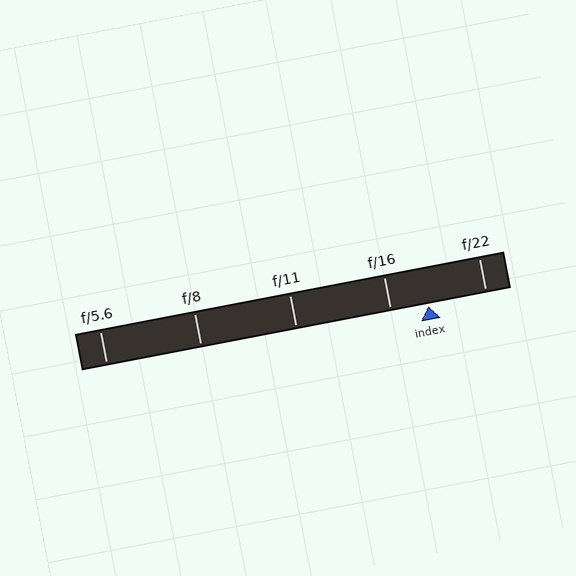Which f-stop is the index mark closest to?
The index mark is closest to f/16.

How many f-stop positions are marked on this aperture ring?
There are 5 f-stop positions marked.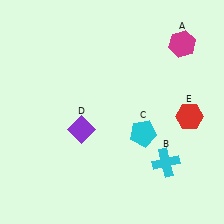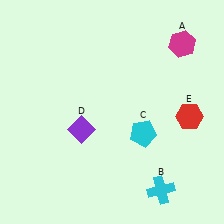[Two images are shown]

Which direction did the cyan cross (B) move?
The cyan cross (B) moved down.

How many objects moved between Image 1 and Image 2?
1 object moved between the two images.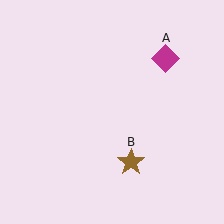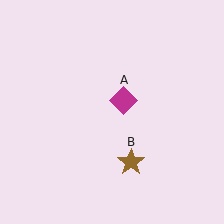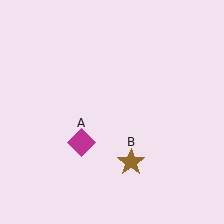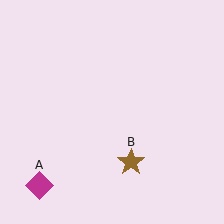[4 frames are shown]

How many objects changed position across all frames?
1 object changed position: magenta diamond (object A).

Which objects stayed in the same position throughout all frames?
Brown star (object B) remained stationary.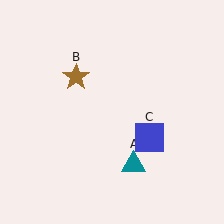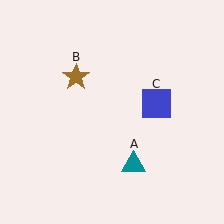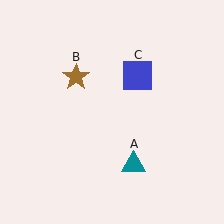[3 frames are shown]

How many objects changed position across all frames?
1 object changed position: blue square (object C).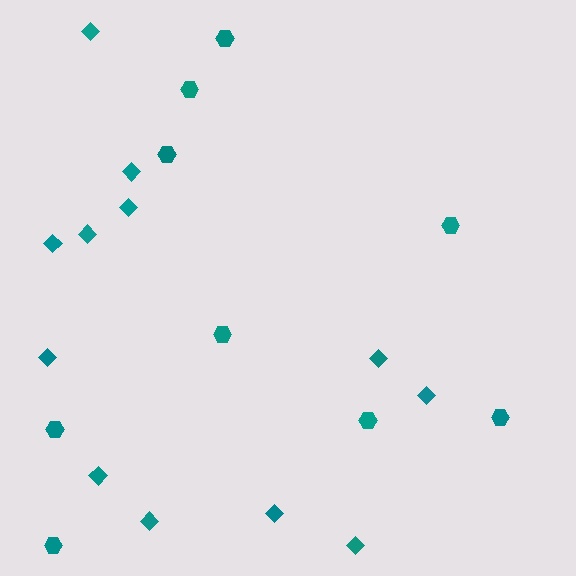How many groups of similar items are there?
There are 2 groups: one group of diamonds (12) and one group of hexagons (9).